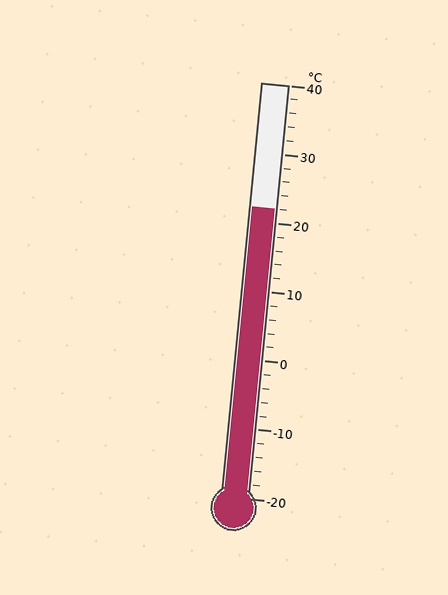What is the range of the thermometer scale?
The thermometer scale ranges from -20°C to 40°C.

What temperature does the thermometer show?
The thermometer shows approximately 22°C.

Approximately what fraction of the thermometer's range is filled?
The thermometer is filled to approximately 70% of its range.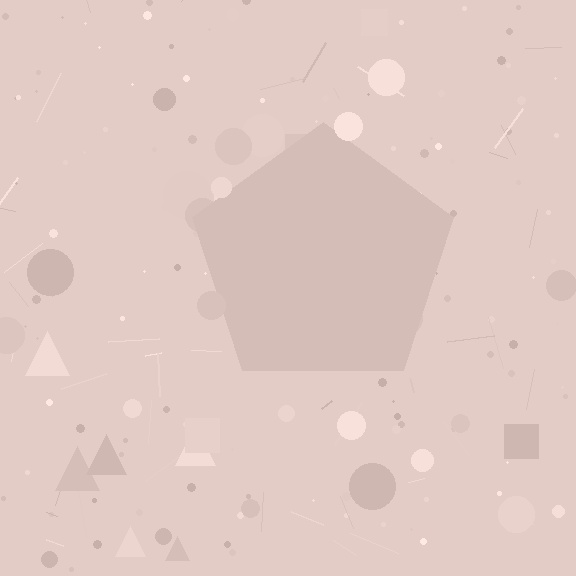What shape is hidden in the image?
A pentagon is hidden in the image.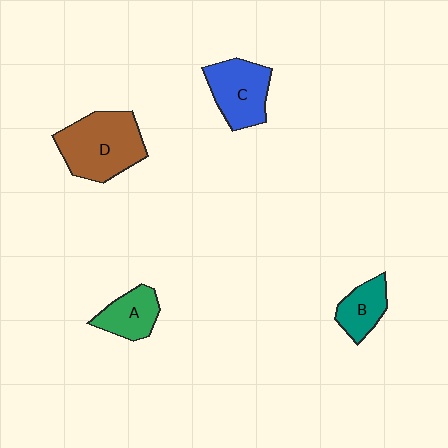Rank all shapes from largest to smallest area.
From largest to smallest: D (brown), C (blue), A (green), B (teal).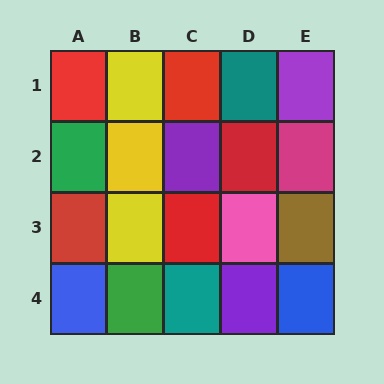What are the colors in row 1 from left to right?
Red, yellow, red, teal, purple.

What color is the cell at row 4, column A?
Blue.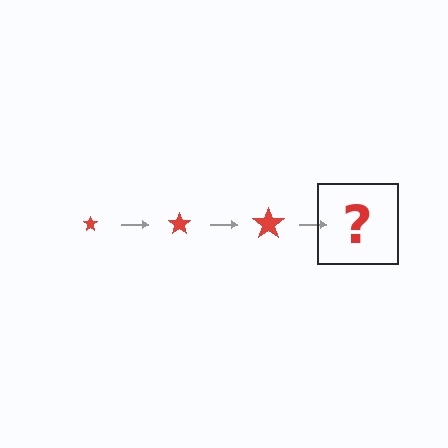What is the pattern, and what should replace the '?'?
The pattern is that the star gets progressively larger each step. The '?' should be a red star, larger than the previous one.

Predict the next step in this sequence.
The next step is a red star, larger than the previous one.